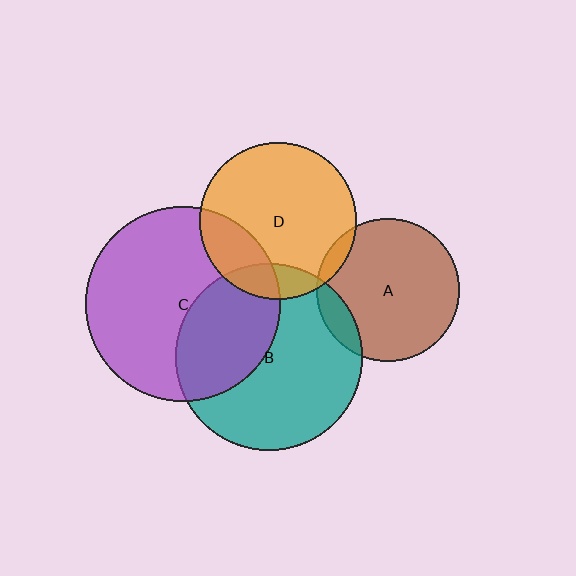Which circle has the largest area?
Circle C (purple).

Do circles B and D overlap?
Yes.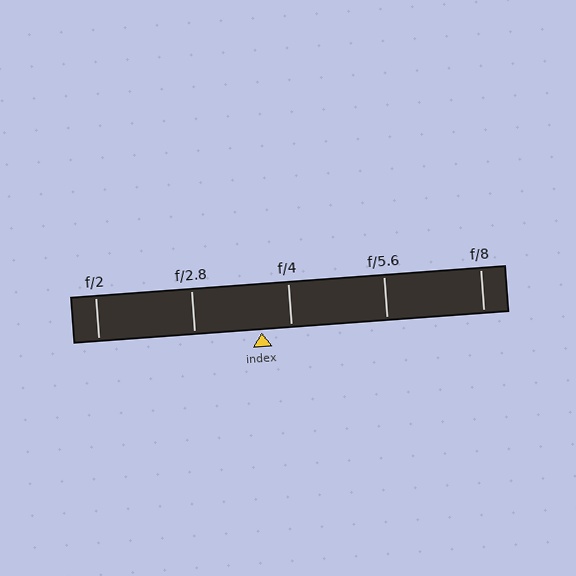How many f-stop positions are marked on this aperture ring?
There are 5 f-stop positions marked.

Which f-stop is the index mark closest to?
The index mark is closest to f/4.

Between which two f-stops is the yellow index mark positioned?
The index mark is between f/2.8 and f/4.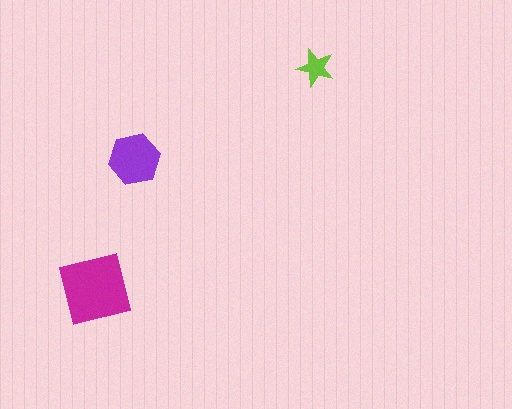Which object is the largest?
The magenta square.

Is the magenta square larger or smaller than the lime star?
Larger.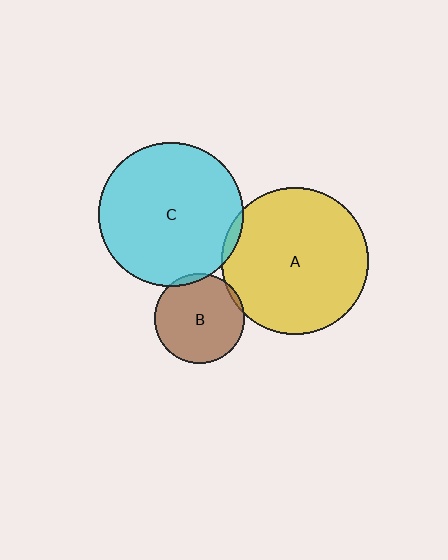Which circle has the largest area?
Circle A (yellow).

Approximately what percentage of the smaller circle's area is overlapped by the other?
Approximately 5%.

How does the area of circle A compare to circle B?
Approximately 2.6 times.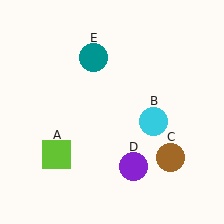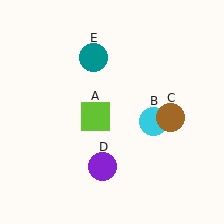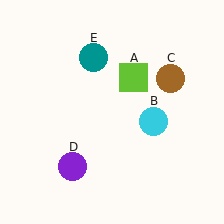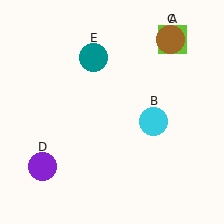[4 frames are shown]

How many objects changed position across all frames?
3 objects changed position: lime square (object A), brown circle (object C), purple circle (object D).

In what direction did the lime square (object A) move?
The lime square (object A) moved up and to the right.